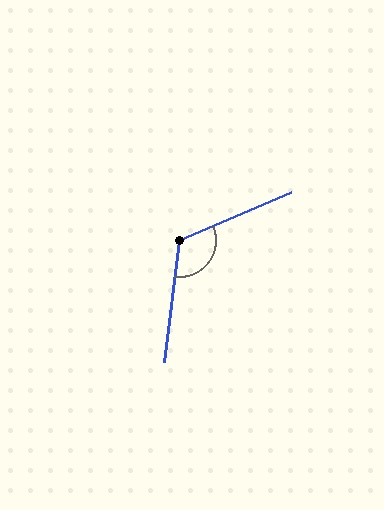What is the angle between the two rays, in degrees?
Approximately 120 degrees.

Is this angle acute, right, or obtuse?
It is obtuse.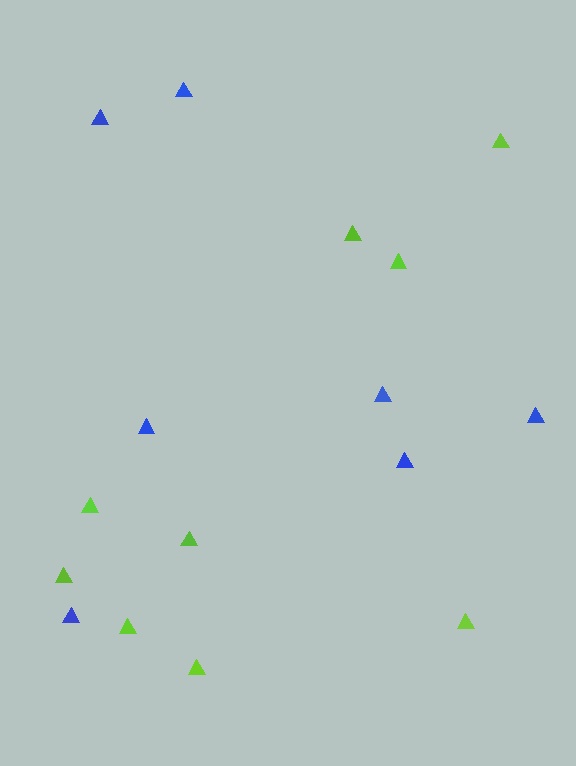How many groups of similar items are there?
There are 2 groups: one group of blue triangles (7) and one group of lime triangles (9).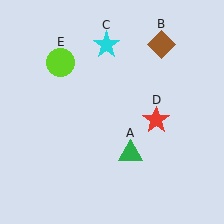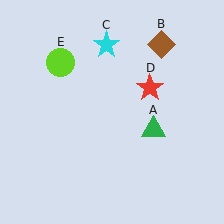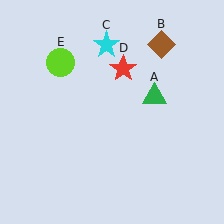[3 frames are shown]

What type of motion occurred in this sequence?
The green triangle (object A), red star (object D) rotated counterclockwise around the center of the scene.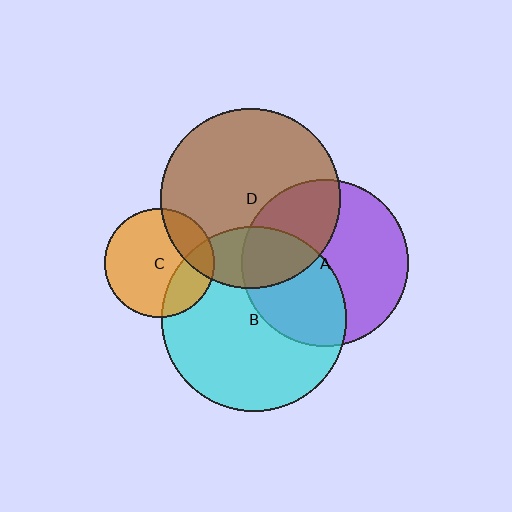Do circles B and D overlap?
Yes.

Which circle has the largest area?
Circle B (cyan).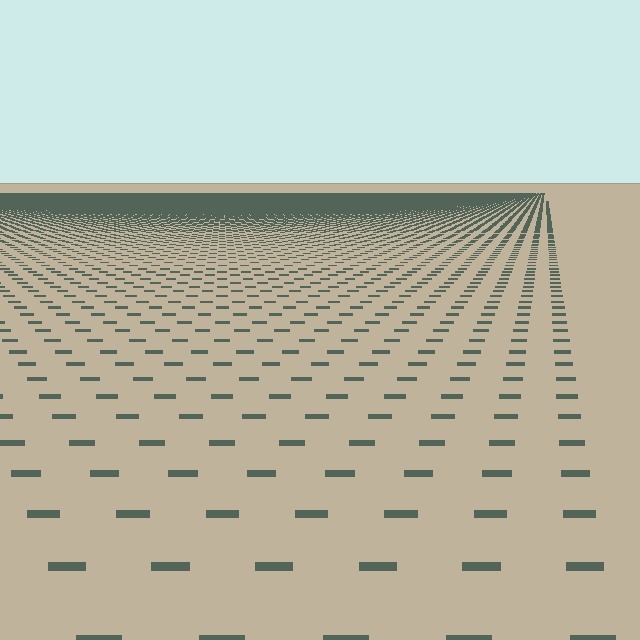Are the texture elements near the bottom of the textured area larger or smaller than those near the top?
Larger. Near the bottom, elements are closer to the viewer and appear at a bigger on-screen size.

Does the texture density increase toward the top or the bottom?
Density increases toward the top.